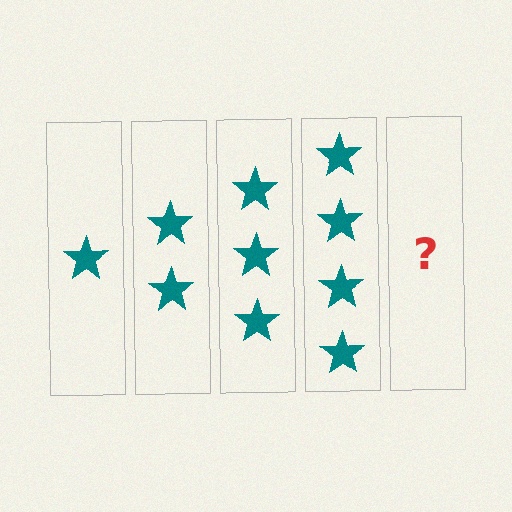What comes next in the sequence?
The next element should be 5 stars.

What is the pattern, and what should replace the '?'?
The pattern is that each step adds one more star. The '?' should be 5 stars.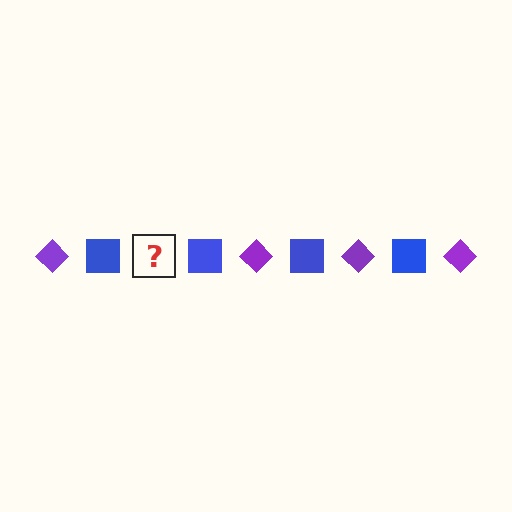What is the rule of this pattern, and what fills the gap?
The rule is that the pattern alternates between purple diamond and blue square. The gap should be filled with a purple diamond.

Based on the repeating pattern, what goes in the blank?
The blank should be a purple diamond.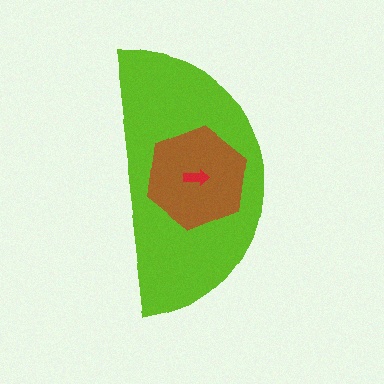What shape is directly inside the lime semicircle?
The brown hexagon.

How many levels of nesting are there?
3.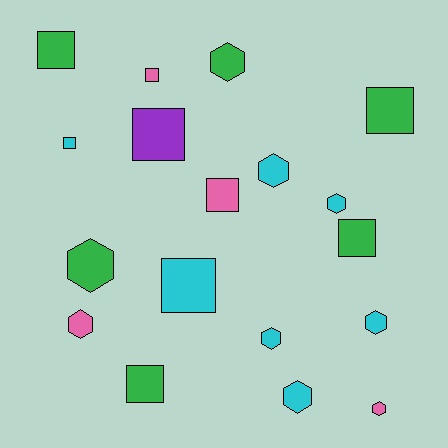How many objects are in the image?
There are 18 objects.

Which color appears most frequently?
Cyan, with 7 objects.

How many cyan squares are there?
There are 2 cyan squares.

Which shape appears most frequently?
Hexagon, with 9 objects.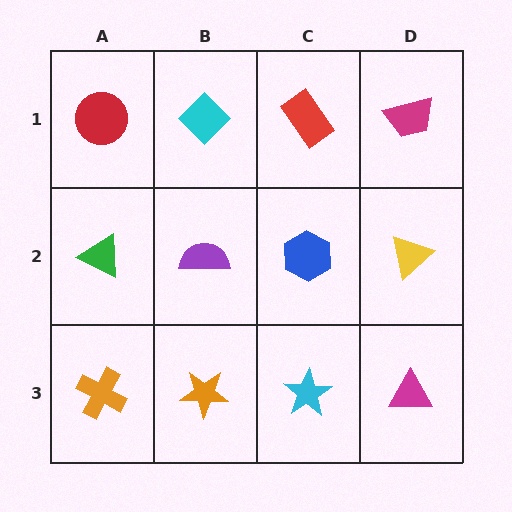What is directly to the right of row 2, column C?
A yellow triangle.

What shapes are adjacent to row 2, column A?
A red circle (row 1, column A), an orange cross (row 3, column A), a purple semicircle (row 2, column B).